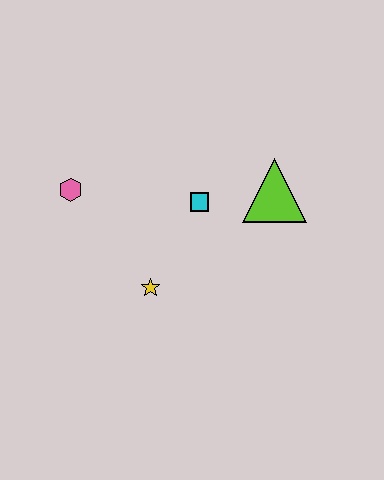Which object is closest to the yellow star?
The cyan square is closest to the yellow star.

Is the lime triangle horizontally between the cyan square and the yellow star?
No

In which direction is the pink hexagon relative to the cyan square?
The pink hexagon is to the left of the cyan square.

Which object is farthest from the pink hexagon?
The lime triangle is farthest from the pink hexagon.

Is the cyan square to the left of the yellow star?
No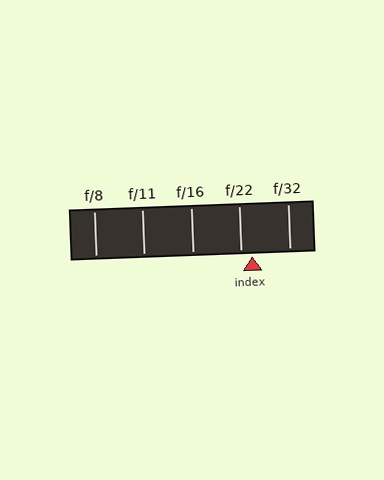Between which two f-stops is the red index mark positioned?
The index mark is between f/22 and f/32.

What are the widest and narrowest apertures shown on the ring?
The widest aperture shown is f/8 and the narrowest is f/32.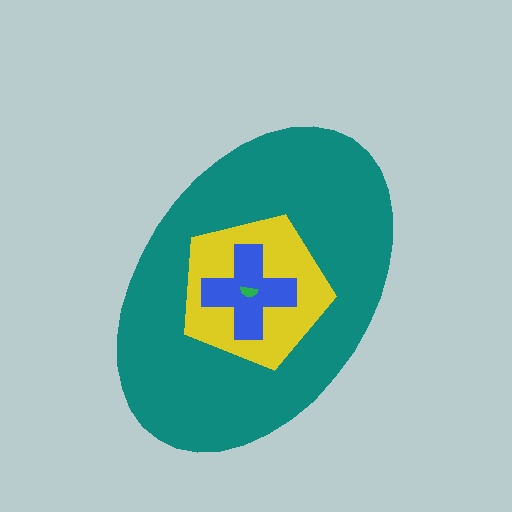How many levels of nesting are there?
4.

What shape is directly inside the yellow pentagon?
The blue cross.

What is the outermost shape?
The teal ellipse.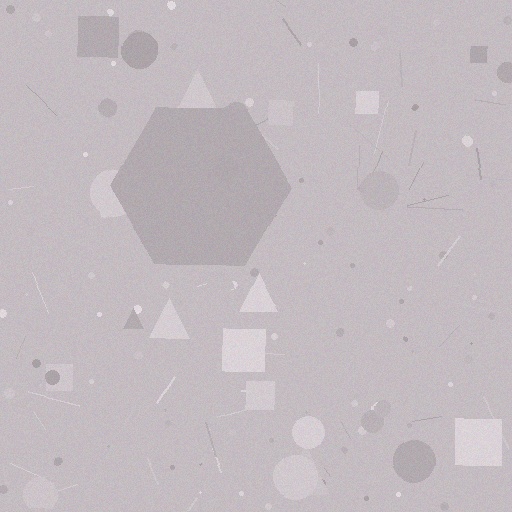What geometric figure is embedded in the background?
A hexagon is embedded in the background.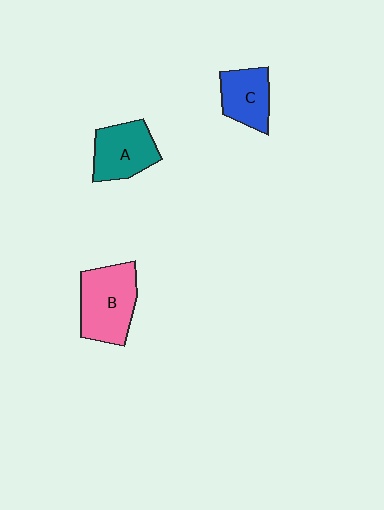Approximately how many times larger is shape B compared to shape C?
Approximately 1.5 times.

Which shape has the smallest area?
Shape C (blue).